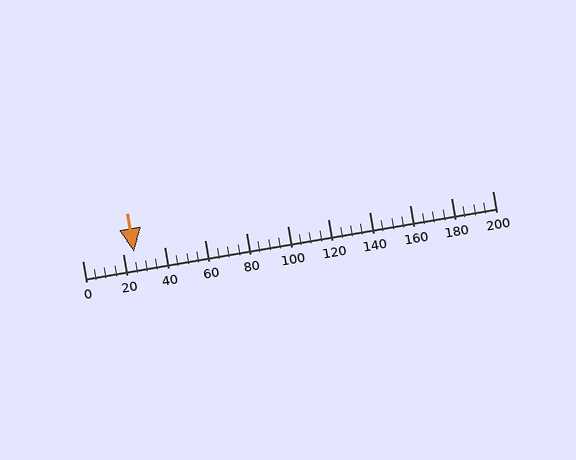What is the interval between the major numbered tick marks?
The major tick marks are spaced 20 units apart.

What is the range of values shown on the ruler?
The ruler shows values from 0 to 200.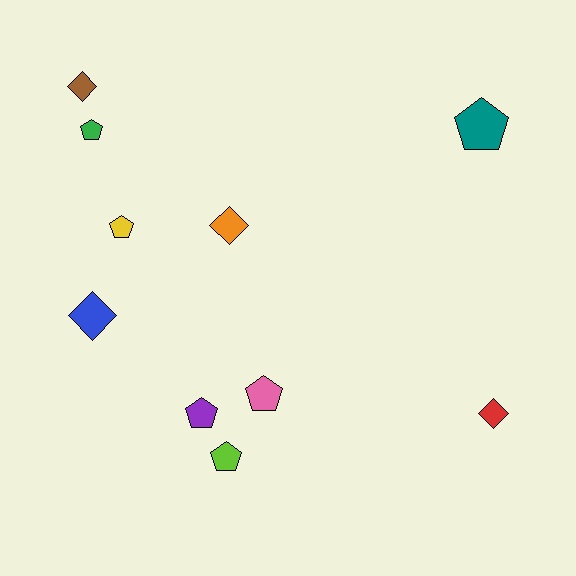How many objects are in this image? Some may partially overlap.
There are 10 objects.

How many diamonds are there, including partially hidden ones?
There are 4 diamonds.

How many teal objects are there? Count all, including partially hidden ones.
There is 1 teal object.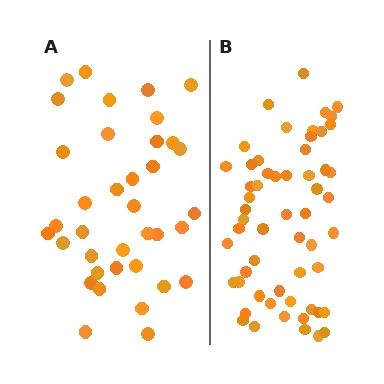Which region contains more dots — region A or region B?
Region B (the right region) has more dots.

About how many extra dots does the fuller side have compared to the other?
Region B has approximately 20 more dots than region A.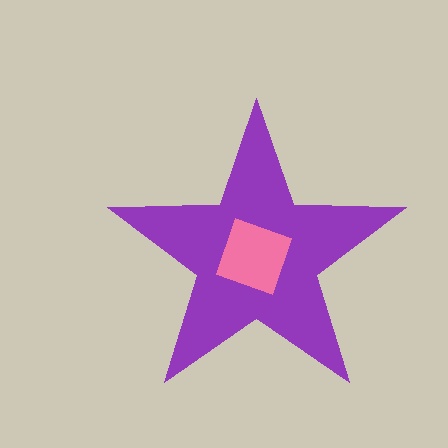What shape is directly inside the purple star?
The pink diamond.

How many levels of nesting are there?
2.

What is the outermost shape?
The purple star.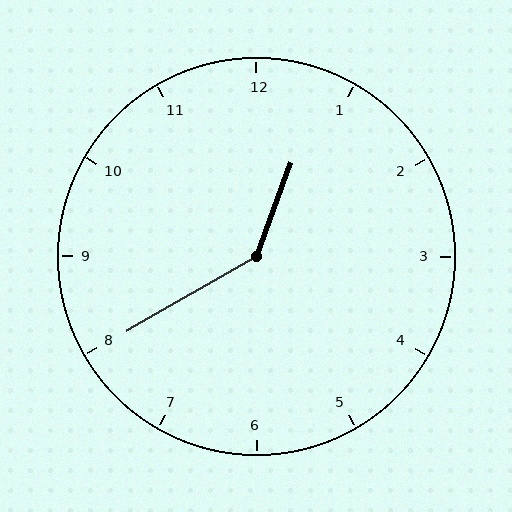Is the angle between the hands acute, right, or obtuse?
It is obtuse.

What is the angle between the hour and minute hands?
Approximately 140 degrees.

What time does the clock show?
12:40.